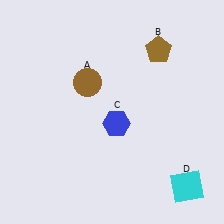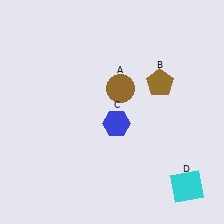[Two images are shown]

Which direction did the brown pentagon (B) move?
The brown pentagon (B) moved down.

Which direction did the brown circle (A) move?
The brown circle (A) moved right.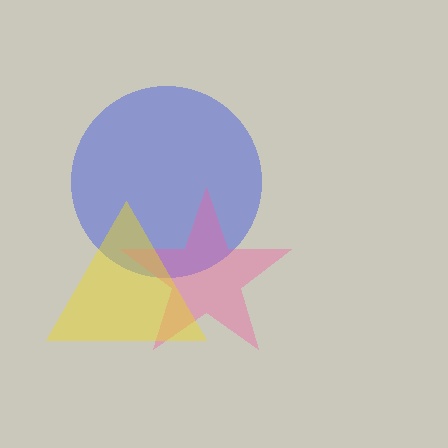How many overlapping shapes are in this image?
There are 3 overlapping shapes in the image.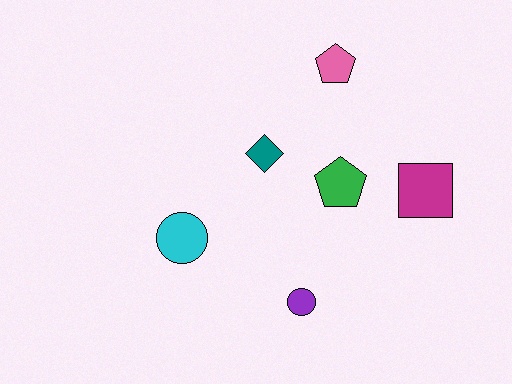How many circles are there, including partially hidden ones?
There are 2 circles.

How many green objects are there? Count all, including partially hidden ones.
There is 1 green object.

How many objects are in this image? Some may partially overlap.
There are 6 objects.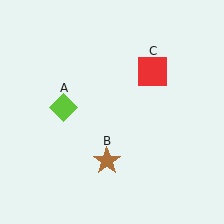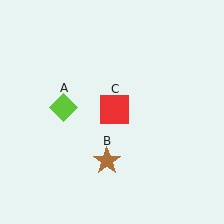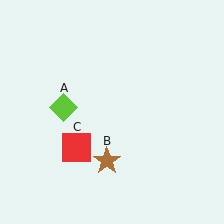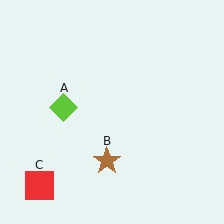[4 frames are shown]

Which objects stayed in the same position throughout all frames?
Lime diamond (object A) and brown star (object B) remained stationary.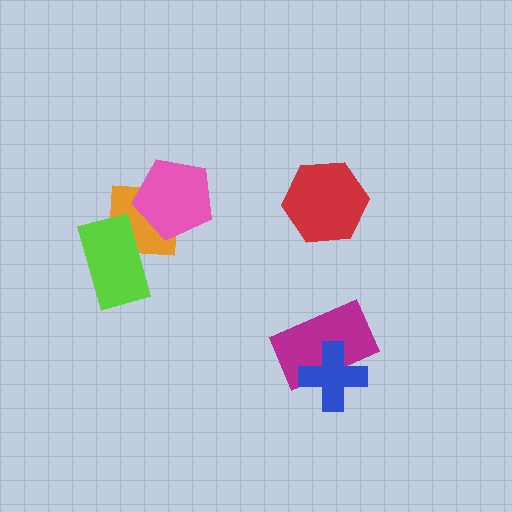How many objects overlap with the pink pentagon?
1 object overlaps with the pink pentagon.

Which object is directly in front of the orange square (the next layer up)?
The lime rectangle is directly in front of the orange square.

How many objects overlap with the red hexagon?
0 objects overlap with the red hexagon.